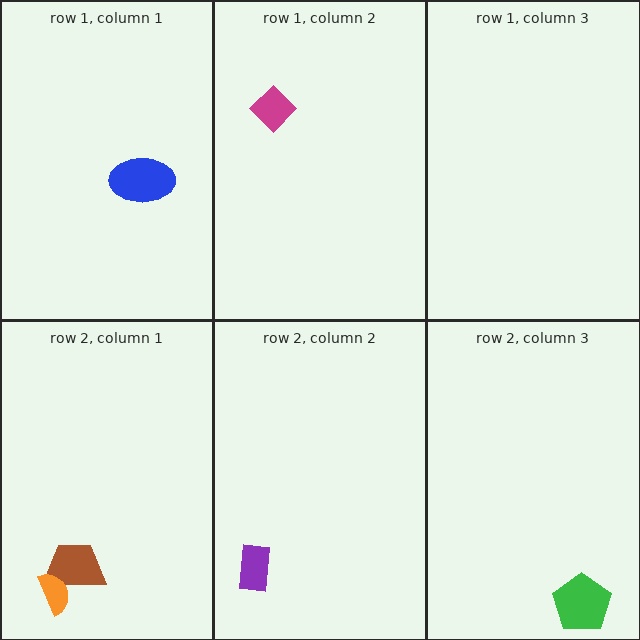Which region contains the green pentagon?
The row 2, column 3 region.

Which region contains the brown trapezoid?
The row 2, column 1 region.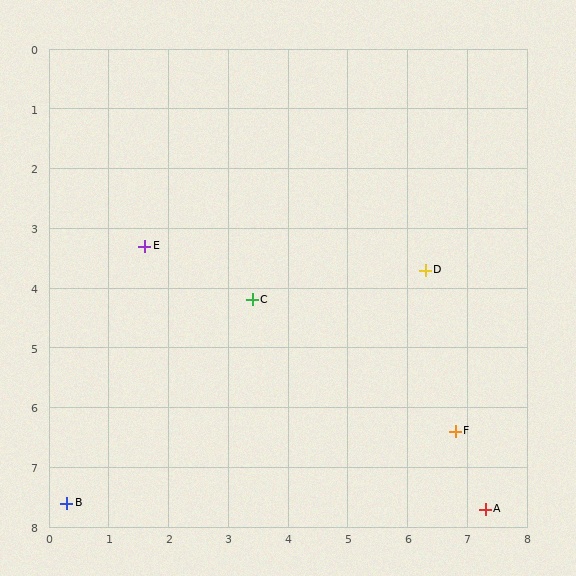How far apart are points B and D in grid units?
Points B and D are about 7.2 grid units apart.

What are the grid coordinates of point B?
Point B is at approximately (0.3, 7.6).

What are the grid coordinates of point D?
Point D is at approximately (6.3, 3.7).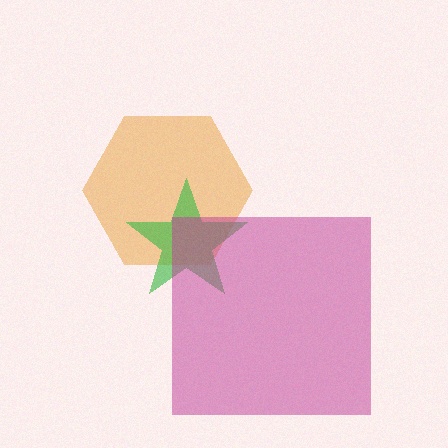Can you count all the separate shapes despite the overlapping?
Yes, there are 3 separate shapes.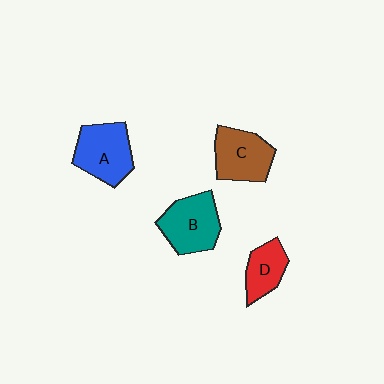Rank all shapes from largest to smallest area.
From largest to smallest: B (teal), A (blue), C (brown), D (red).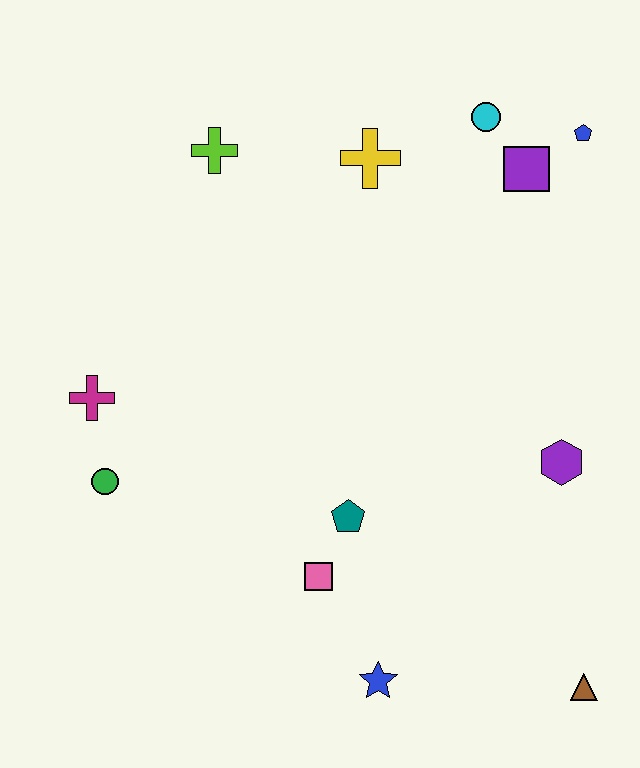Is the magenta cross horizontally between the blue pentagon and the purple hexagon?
No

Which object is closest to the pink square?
The teal pentagon is closest to the pink square.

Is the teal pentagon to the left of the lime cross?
No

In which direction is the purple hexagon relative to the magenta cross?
The purple hexagon is to the right of the magenta cross.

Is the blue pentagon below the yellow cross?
No